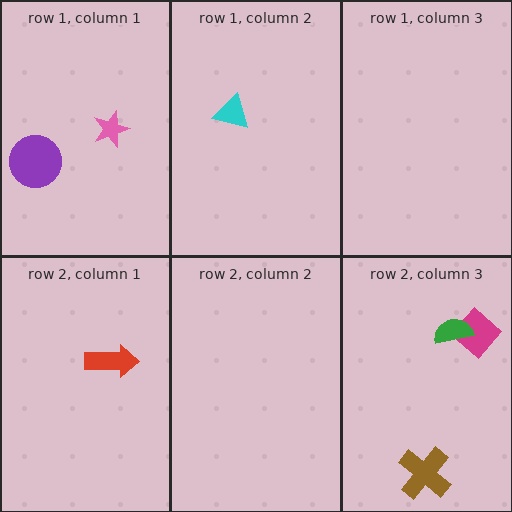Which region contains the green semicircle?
The row 2, column 3 region.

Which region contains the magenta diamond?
The row 2, column 3 region.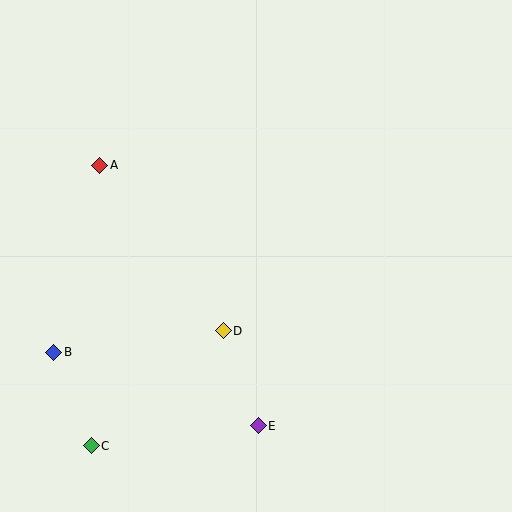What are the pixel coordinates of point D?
Point D is at (223, 331).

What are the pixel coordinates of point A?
Point A is at (100, 165).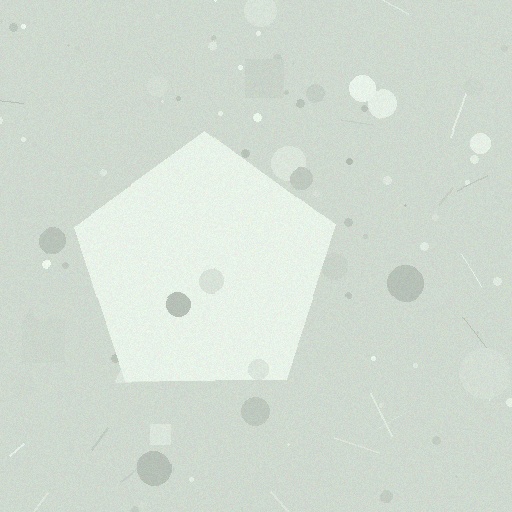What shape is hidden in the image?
A pentagon is hidden in the image.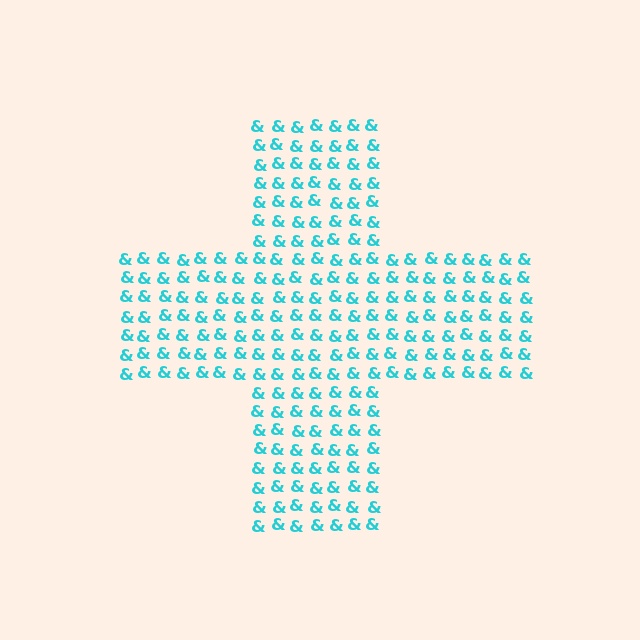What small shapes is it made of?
It is made of small ampersands.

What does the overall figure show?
The overall figure shows a cross.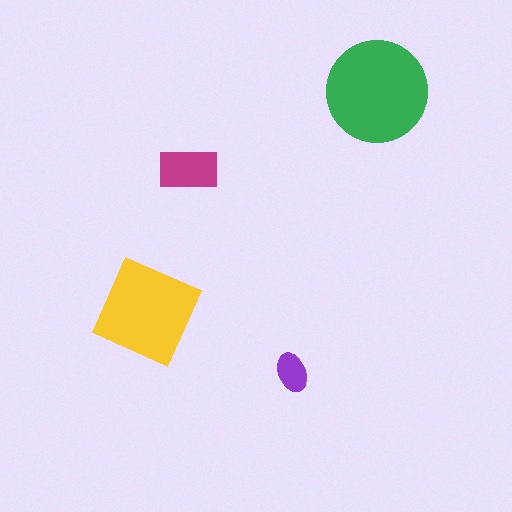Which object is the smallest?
The purple ellipse.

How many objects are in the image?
There are 4 objects in the image.